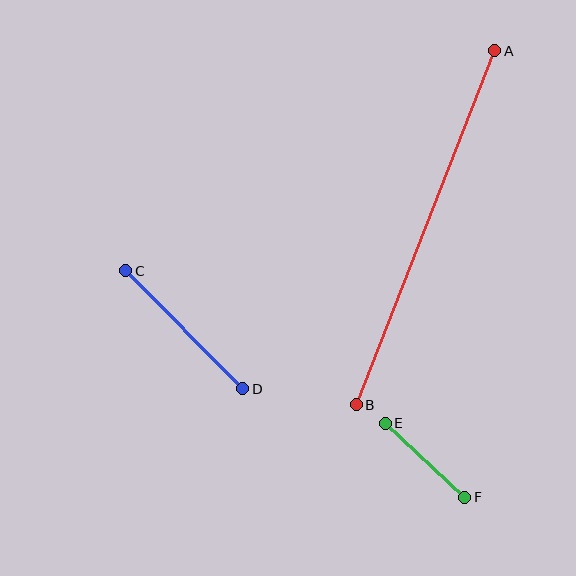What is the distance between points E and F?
The distance is approximately 109 pixels.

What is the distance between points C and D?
The distance is approximately 166 pixels.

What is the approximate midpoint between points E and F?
The midpoint is at approximately (425, 460) pixels.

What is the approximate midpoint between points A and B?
The midpoint is at approximately (425, 228) pixels.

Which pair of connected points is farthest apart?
Points A and B are farthest apart.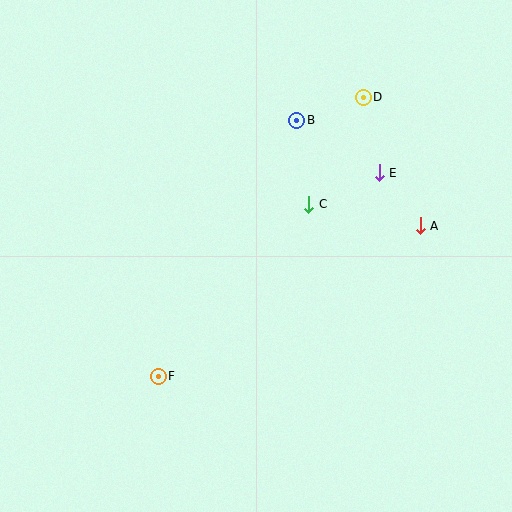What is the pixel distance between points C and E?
The distance between C and E is 78 pixels.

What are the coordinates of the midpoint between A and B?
The midpoint between A and B is at (359, 173).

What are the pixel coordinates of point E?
Point E is at (379, 173).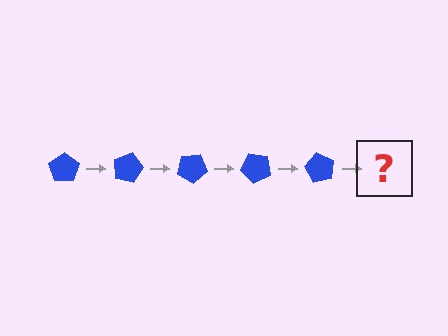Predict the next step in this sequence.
The next step is a blue pentagon rotated 75 degrees.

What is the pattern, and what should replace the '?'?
The pattern is that the pentagon rotates 15 degrees each step. The '?' should be a blue pentagon rotated 75 degrees.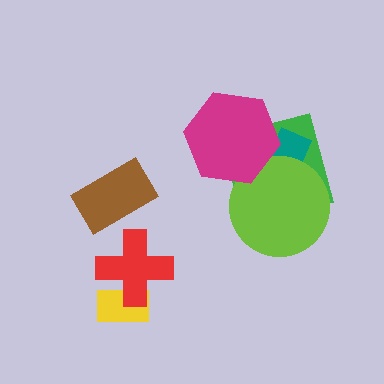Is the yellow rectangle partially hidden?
Yes, it is partially covered by another shape.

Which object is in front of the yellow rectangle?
The red cross is in front of the yellow rectangle.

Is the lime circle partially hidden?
Yes, it is partially covered by another shape.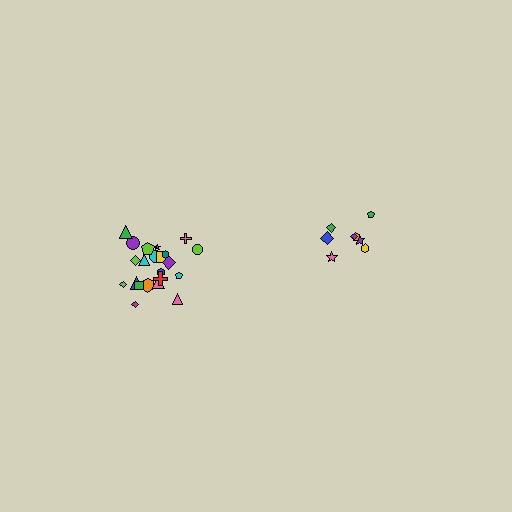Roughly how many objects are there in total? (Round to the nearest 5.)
Roughly 30 objects in total.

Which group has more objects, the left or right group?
The left group.